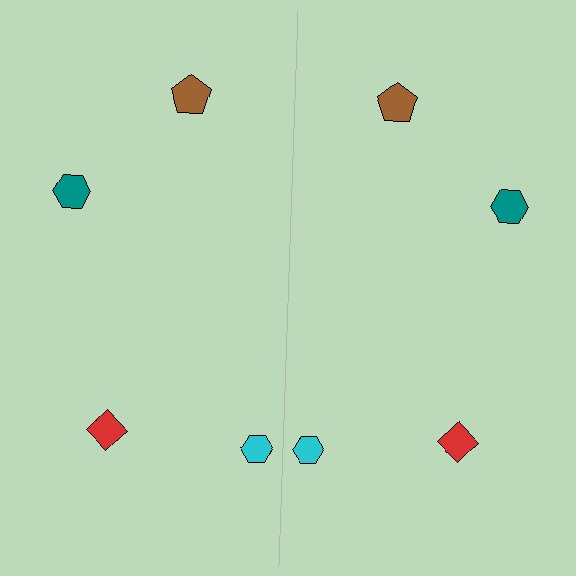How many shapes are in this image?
There are 8 shapes in this image.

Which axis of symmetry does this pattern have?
The pattern has a vertical axis of symmetry running through the center of the image.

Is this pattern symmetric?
Yes, this pattern has bilateral (reflection) symmetry.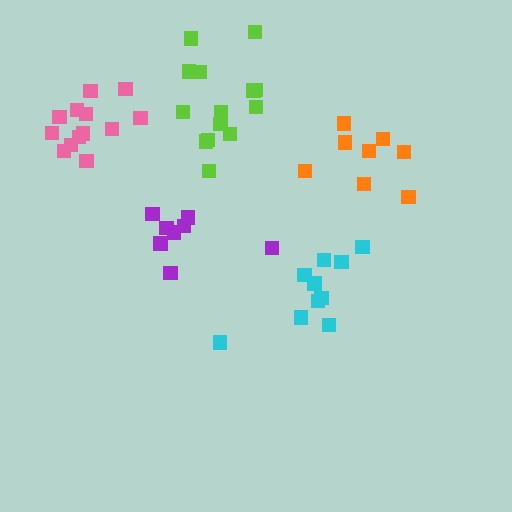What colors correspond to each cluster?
The clusters are colored: pink, purple, cyan, orange, lime.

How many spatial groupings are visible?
There are 5 spatial groupings.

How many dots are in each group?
Group 1: 13 dots, Group 2: 8 dots, Group 3: 10 dots, Group 4: 8 dots, Group 5: 14 dots (53 total).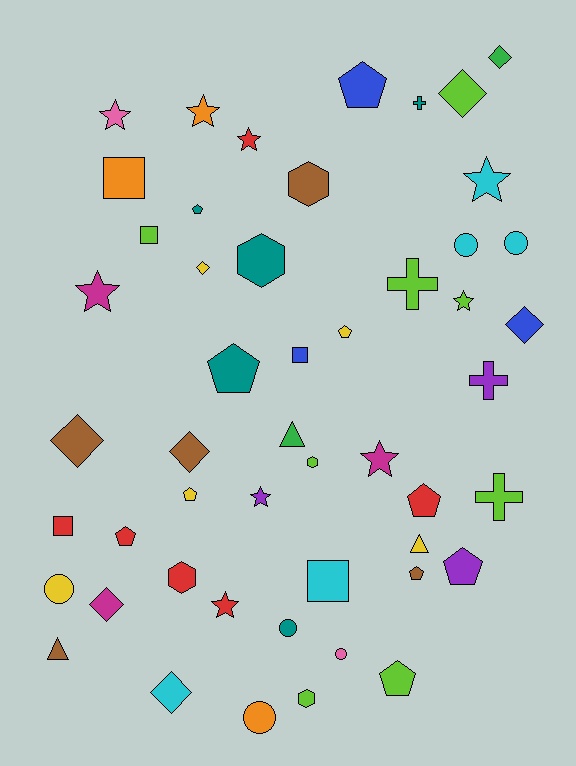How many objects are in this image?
There are 50 objects.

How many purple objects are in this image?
There are 3 purple objects.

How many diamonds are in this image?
There are 8 diamonds.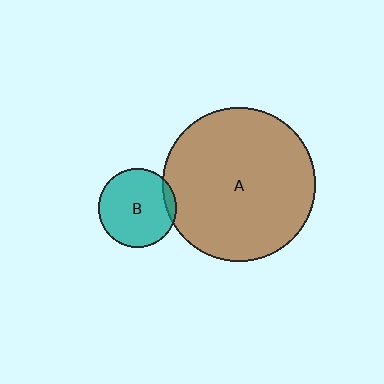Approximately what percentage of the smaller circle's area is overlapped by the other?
Approximately 10%.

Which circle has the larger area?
Circle A (brown).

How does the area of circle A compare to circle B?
Approximately 3.8 times.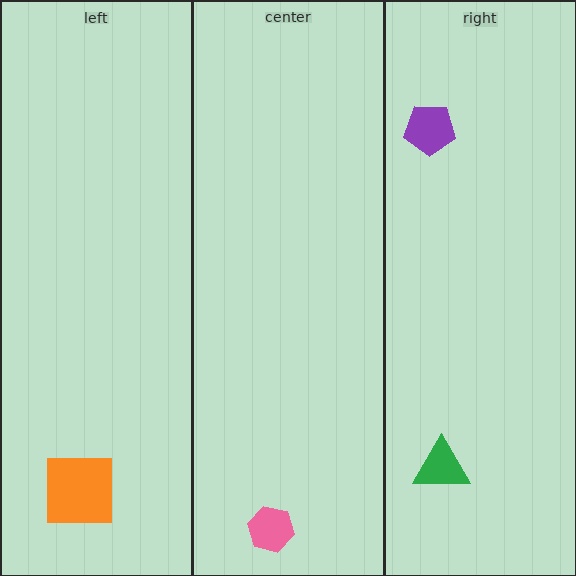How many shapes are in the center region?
1.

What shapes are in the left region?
The orange square.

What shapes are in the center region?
The pink hexagon.